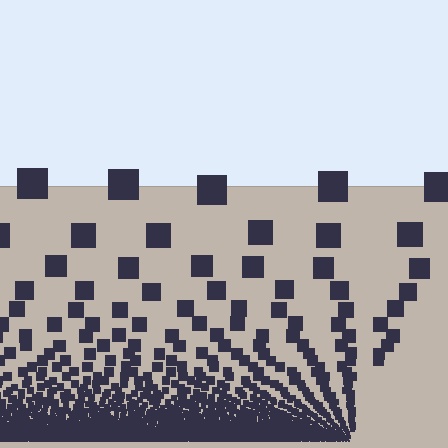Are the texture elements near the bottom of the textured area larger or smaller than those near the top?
Smaller. The gradient is inverted — elements near the bottom are smaller and denser.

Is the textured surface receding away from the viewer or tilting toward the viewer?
The surface appears to tilt toward the viewer. Texture elements get larger and sparser toward the top.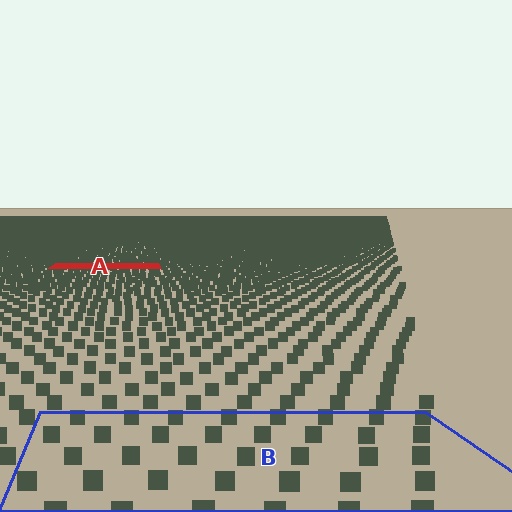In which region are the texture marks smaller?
The texture marks are smaller in region A, because it is farther away.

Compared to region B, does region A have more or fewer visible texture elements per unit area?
Region A has more texture elements per unit area — they are packed more densely because it is farther away.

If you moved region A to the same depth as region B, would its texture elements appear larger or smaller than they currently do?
They would appear larger. At a closer depth, the same texture elements are projected at a bigger on-screen size.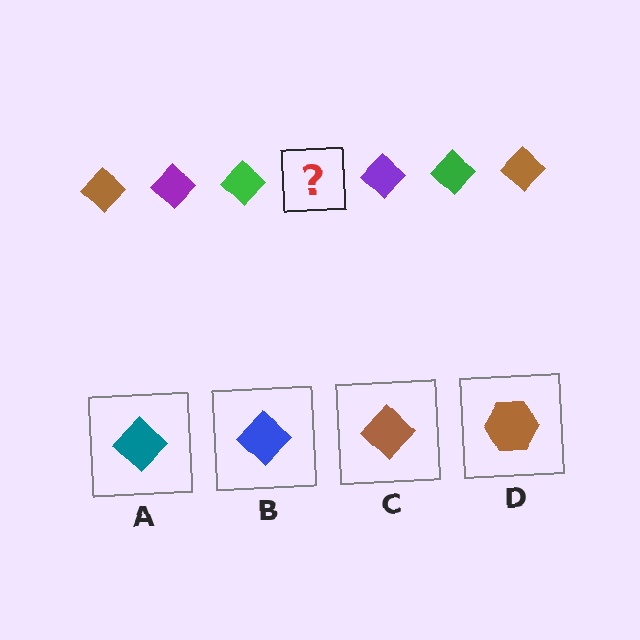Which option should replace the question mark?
Option C.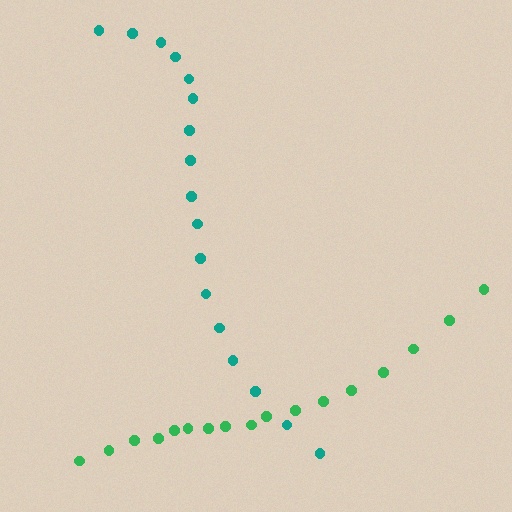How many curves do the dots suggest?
There are 2 distinct paths.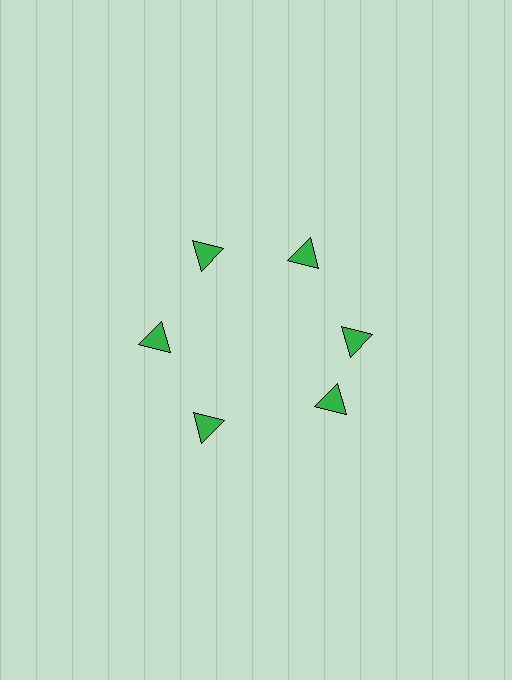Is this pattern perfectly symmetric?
No. The 6 green triangles are arranged in a ring, but one element near the 5 o'clock position is rotated out of alignment along the ring, breaking the 6-fold rotational symmetry.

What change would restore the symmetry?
The symmetry would be restored by rotating it back into even spacing with its neighbors so that all 6 triangles sit at equal angles and equal distance from the center.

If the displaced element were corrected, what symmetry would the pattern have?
It would have 6-fold rotational symmetry — the pattern would map onto itself every 60 degrees.